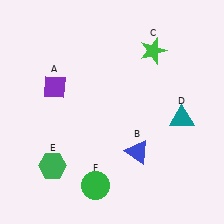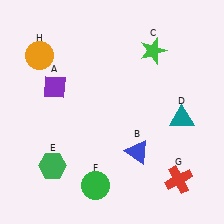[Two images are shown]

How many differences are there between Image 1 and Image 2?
There are 2 differences between the two images.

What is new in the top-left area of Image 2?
An orange circle (H) was added in the top-left area of Image 2.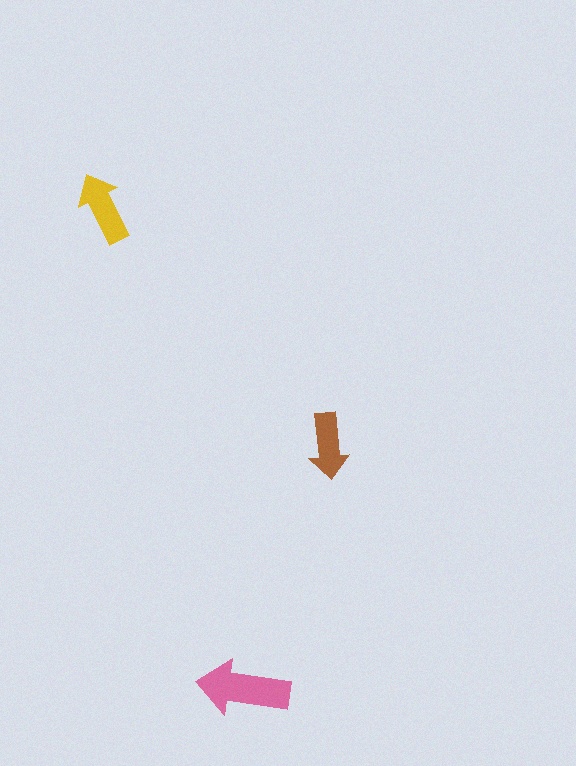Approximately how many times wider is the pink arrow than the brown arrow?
About 1.5 times wider.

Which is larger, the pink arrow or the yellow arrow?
The pink one.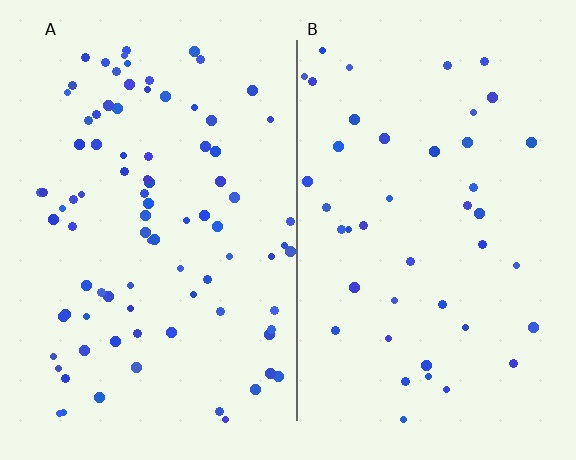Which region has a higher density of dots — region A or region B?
A (the left).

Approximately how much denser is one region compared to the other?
Approximately 2.0× — region A over region B.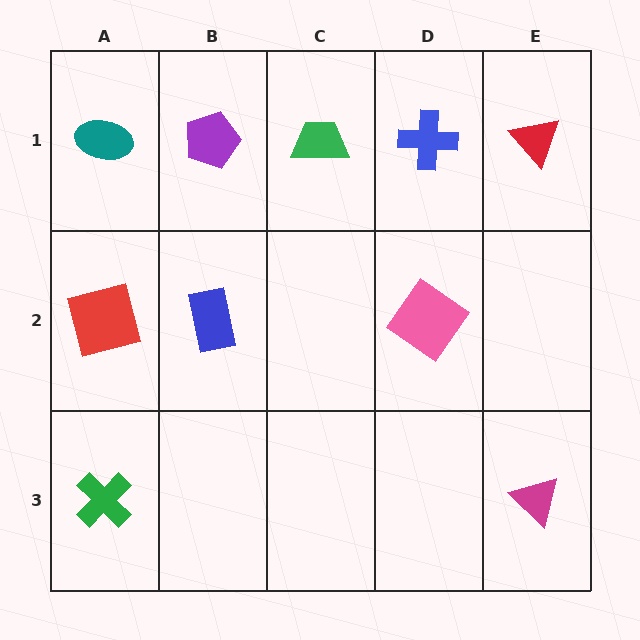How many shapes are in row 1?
5 shapes.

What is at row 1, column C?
A green trapezoid.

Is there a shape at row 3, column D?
No, that cell is empty.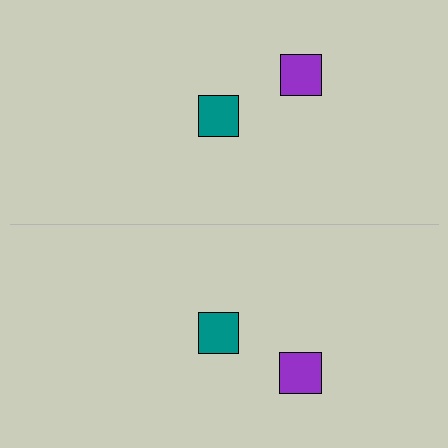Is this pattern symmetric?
Yes, this pattern has bilateral (reflection) symmetry.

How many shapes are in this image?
There are 4 shapes in this image.